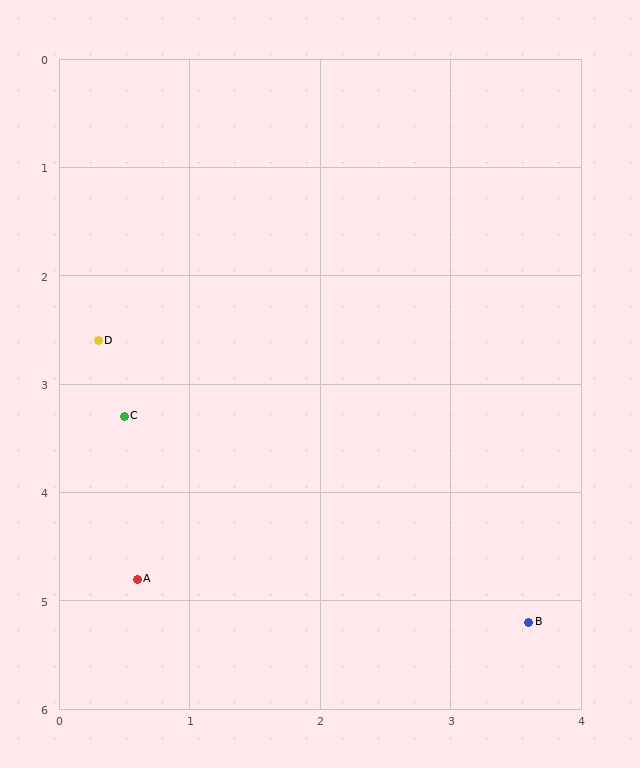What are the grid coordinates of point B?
Point B is at approximately (3.6, 5.2).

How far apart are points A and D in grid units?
Points A and D are about 2.2 grid units apart.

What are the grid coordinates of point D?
Point D is at approximately (0.3, 2.6).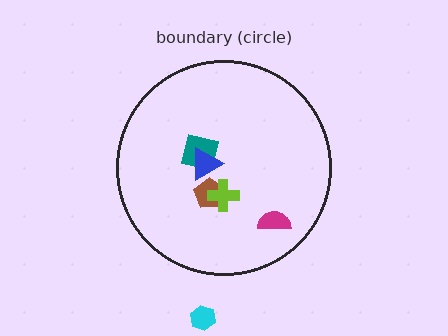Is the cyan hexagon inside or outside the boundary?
Outside.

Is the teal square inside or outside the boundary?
Inside.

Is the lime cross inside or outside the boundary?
Inside.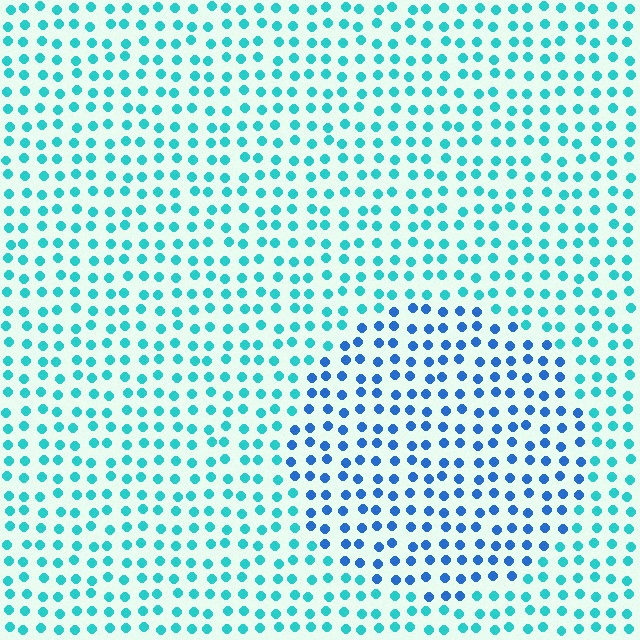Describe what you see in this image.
The image is filled with small cyan elements in a uniform arrangement. A circle-shaped region is visible where the elements are tinted to a slightly different hue, forming a subtle color boundary.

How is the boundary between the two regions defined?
The boundary is defined purely by a slight shift in hue (about 37 degrees). Spacing, size, and orientation are identical on both sides.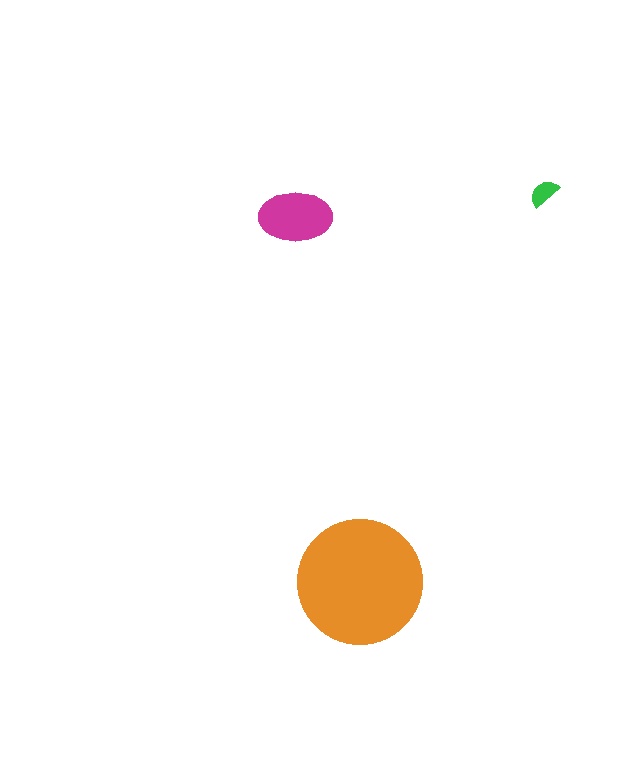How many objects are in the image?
There are 3 objects in the image.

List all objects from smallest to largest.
The green semicircle, the magenta ellipse, the orange circle.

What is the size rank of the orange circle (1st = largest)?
1st.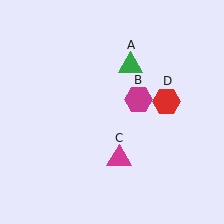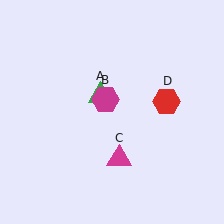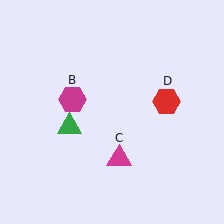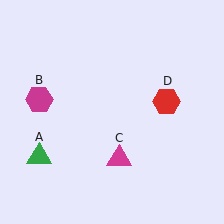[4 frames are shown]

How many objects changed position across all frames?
2 objects changed position: green triangle (object A), magenta hexagon (object B).